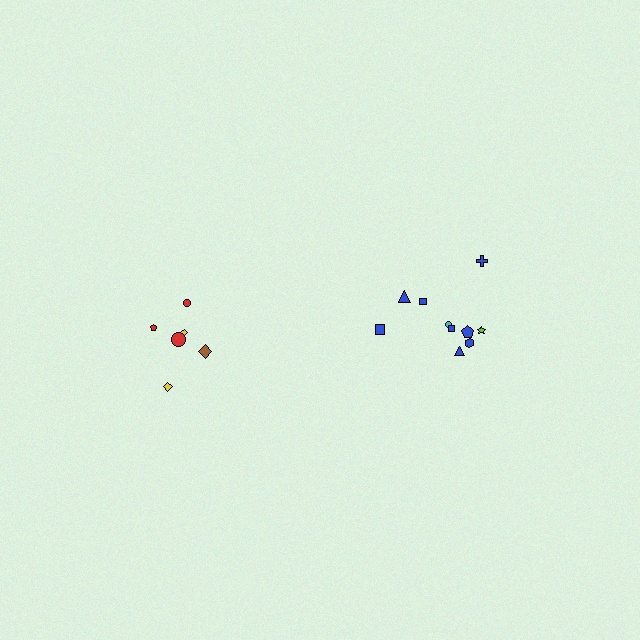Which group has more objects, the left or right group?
The right group.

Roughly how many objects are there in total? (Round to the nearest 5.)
Roughly 15 objects in total.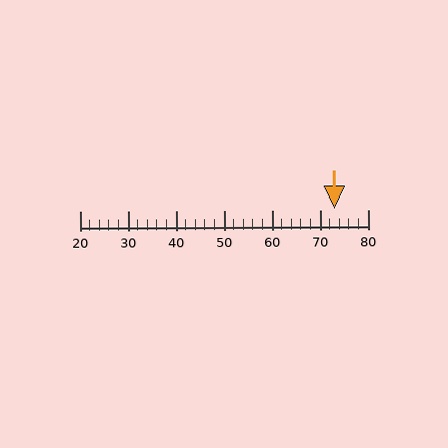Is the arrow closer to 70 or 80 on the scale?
The arrow is closer to 70.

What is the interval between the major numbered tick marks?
The major tick marks are spaced 10 units apart.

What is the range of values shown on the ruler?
The ruler shows values from 20 to 80.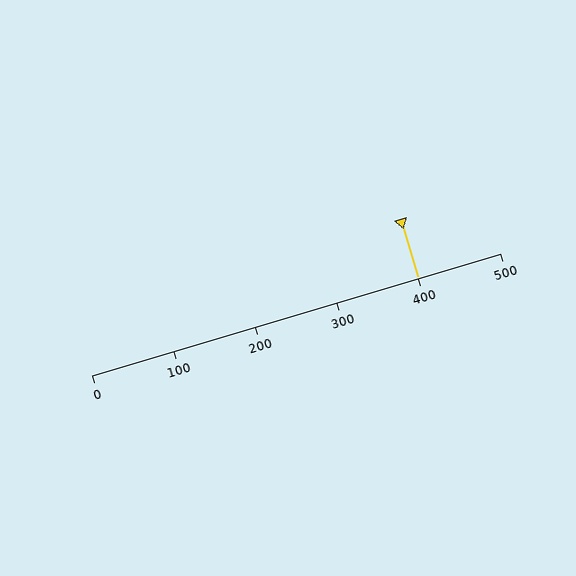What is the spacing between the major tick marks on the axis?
The major ticks are spaced 100 apart.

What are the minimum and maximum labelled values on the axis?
The axis runs from 0 to 500.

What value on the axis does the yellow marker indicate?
The marker indicates approximately 400.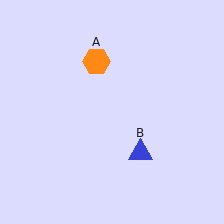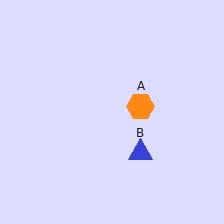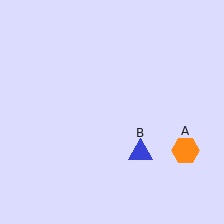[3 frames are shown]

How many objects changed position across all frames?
1 object changed position: orange hexagon (object A).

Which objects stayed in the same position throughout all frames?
Blue triangle (object B) remained stationary.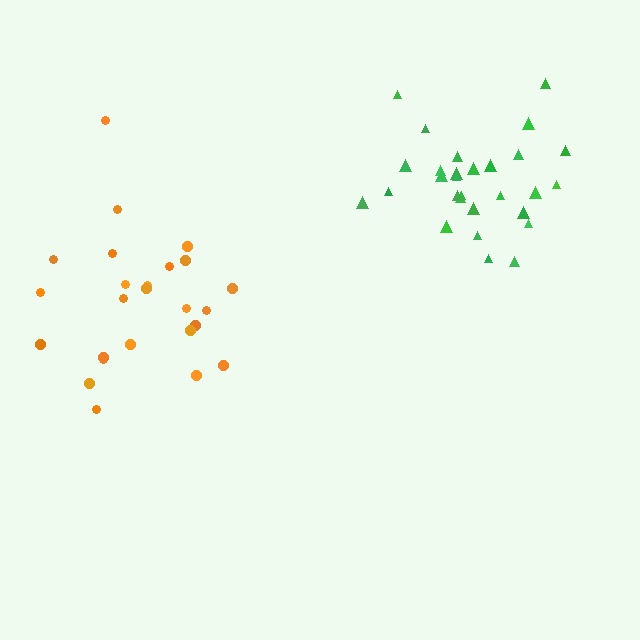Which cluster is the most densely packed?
Green.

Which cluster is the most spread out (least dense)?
Orange.